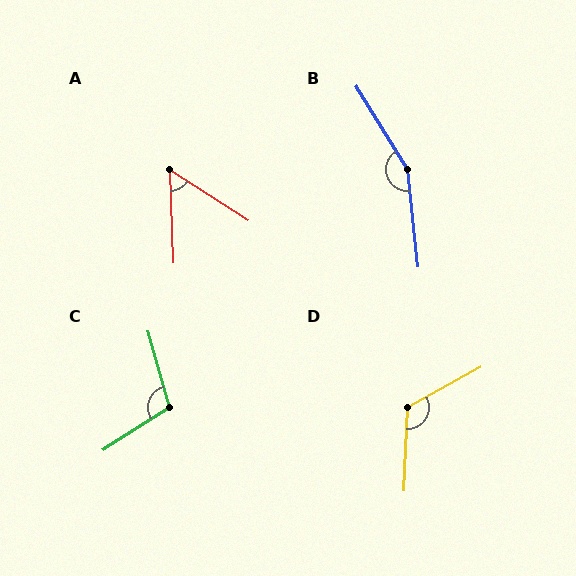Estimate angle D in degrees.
Approximately 121 degrees.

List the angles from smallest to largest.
A (55°), C (107°), D (121°), B (154°).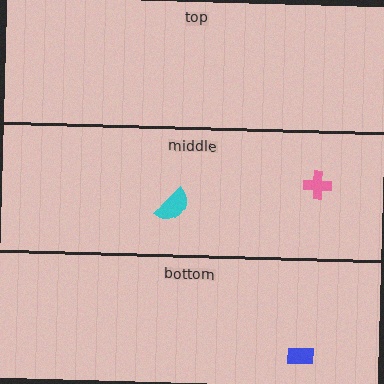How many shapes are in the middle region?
2.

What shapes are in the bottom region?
The blue rectangle.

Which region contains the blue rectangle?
The bottom region.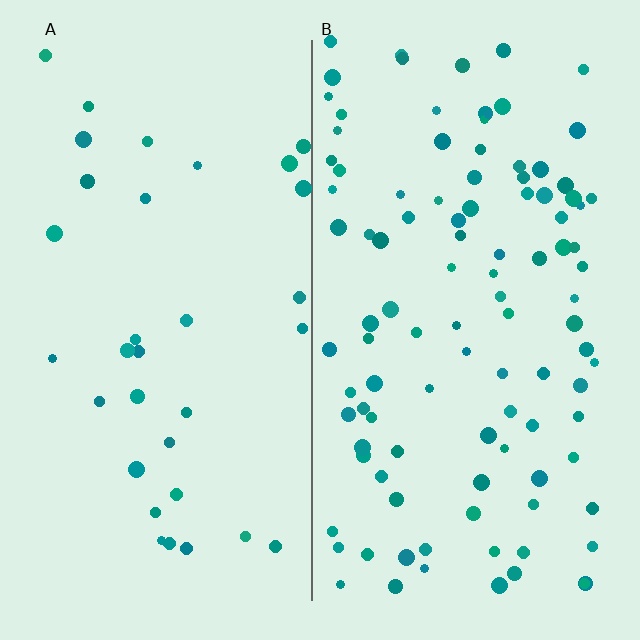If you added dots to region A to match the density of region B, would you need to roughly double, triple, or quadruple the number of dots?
Approximately triple.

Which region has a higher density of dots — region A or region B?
B (the right).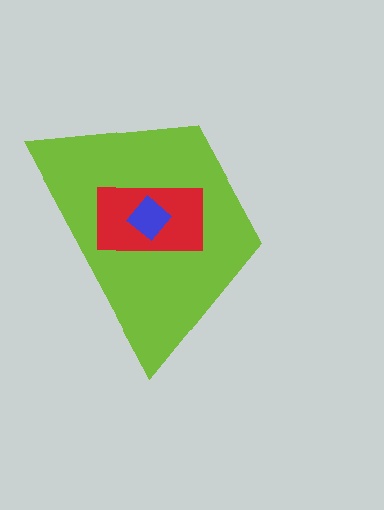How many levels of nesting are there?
3.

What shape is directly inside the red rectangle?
The blue diamond.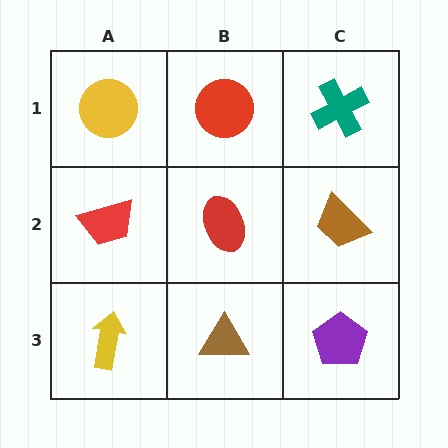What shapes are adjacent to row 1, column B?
A red ellipse (row 2, column B), a yellow circle (row 1, column A), a teal cross (row 1, column C).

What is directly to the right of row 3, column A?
A brown triangle.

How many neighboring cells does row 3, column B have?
3.